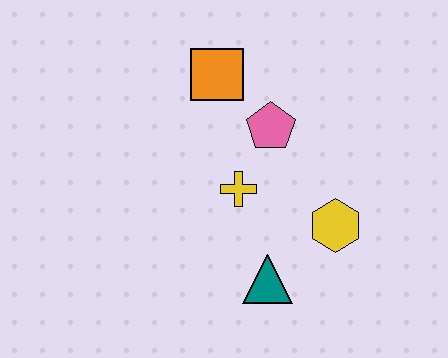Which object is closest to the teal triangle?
The yellow hexagon is closest to the teal triangle.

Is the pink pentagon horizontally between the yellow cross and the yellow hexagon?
Yes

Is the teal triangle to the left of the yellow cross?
No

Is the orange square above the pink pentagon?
Yes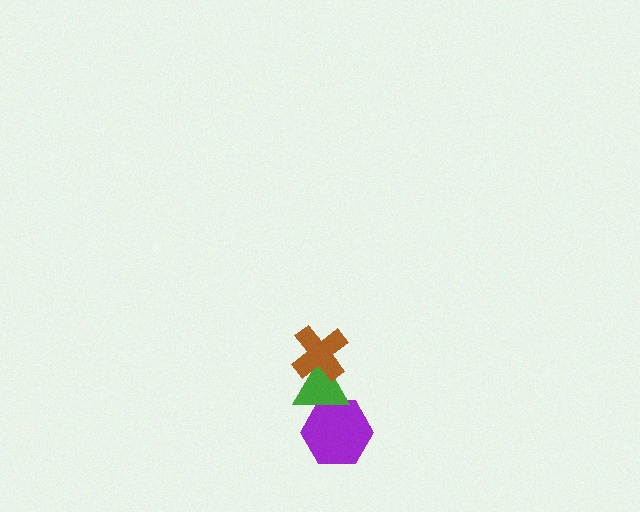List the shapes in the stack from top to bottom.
From top to bottom: the brown cross, the green triangle, the purple hexagon.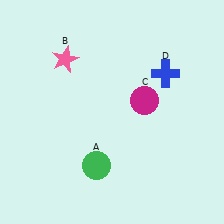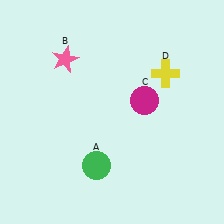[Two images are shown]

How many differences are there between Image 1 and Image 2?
There is 1 difference between the two images.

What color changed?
The cross (D) changed from blue in Image 1 to yellow in Image 2.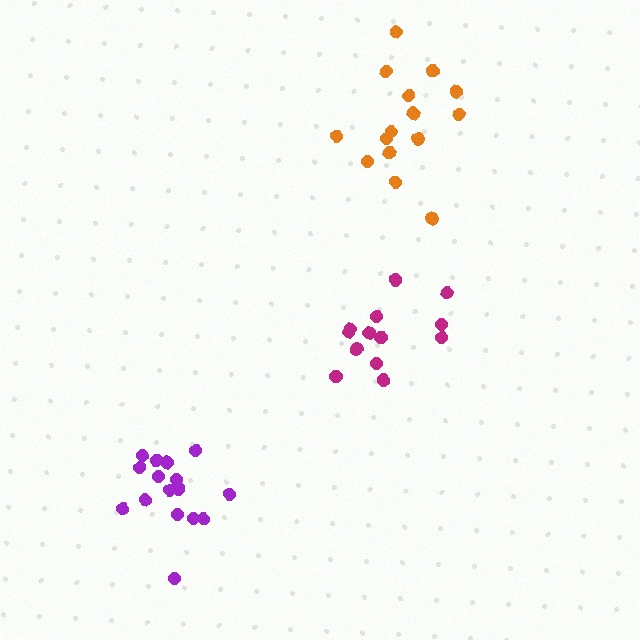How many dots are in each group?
Group 1: 13 dots, Group 2: 16 dots, Group 3: 16 dots (45 total).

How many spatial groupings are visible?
There are 3 spatial groupings.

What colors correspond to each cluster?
The clusters are colored: magenta, orange, purple.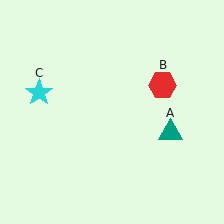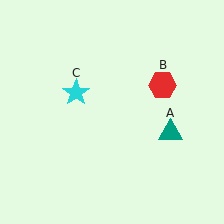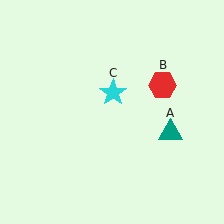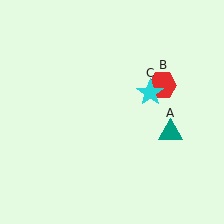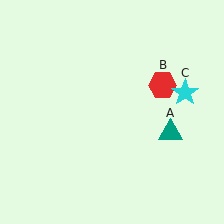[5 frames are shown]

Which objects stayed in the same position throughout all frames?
Teal triangle (object A) and red hexagon (object B) remained stationary.